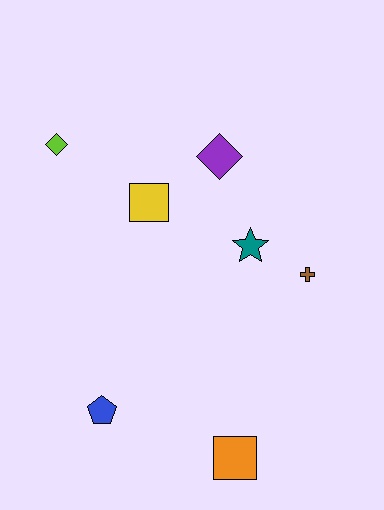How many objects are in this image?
There are 7 objects.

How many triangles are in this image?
There are no triangles.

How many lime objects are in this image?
There is 1 lime object.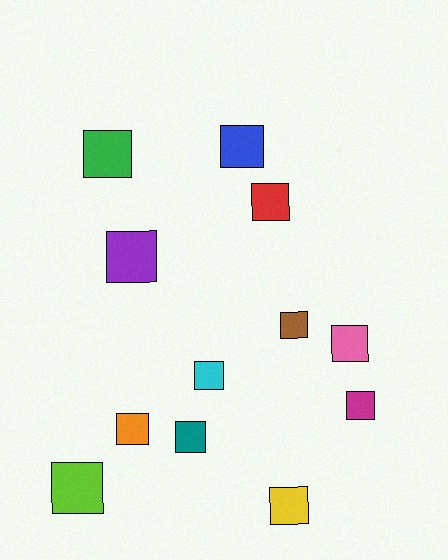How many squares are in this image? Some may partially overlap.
There are 12 squares.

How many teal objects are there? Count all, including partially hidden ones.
There is 1 teal object.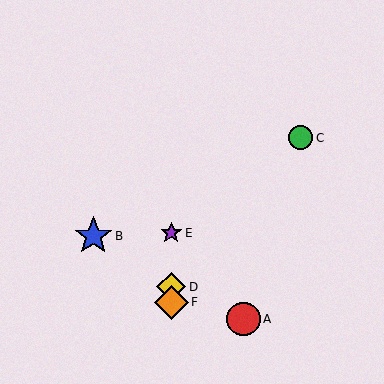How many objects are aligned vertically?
3 objects (D, E, F) are aligned vertically.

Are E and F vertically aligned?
Yes, both are at x≈171.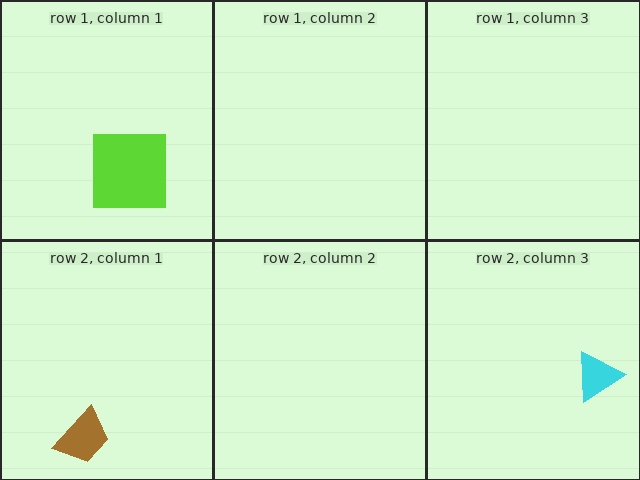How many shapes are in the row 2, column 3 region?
1.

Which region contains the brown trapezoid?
The row 2, column 1 region.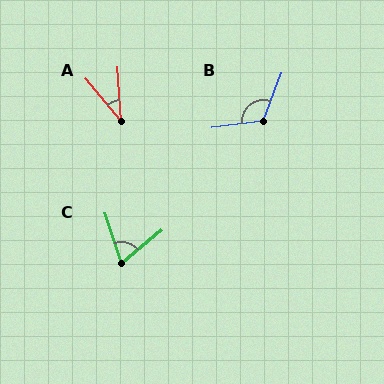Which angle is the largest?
B, at approximately 118 degrees.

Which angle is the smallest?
A, at approximately 36 degrees.